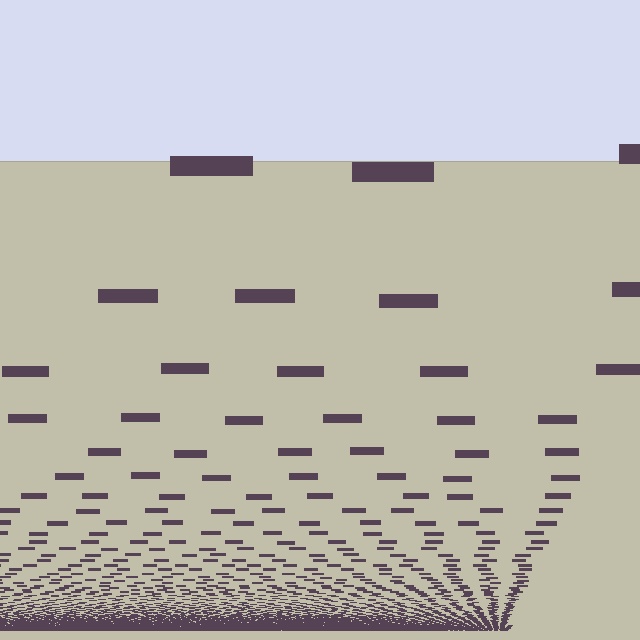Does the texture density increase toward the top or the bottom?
Density increases toward the bottom.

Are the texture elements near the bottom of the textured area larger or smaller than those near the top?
Smaller. The gradient is inverted — elements near the bottom are smaller and denser.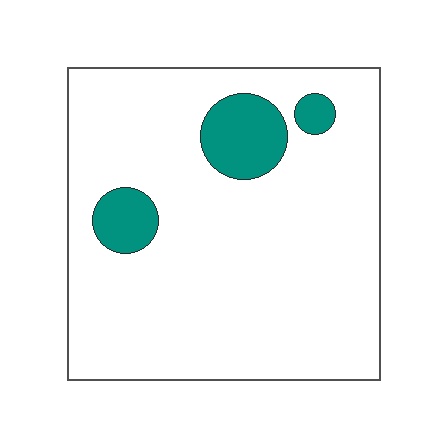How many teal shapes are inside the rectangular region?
3.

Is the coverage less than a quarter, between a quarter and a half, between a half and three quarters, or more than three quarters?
Less than a quarter.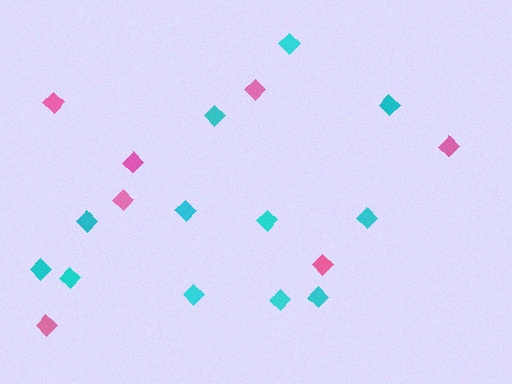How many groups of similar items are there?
There are 2 groups: one group of pink diamonds (7) and one group of cyan diamonds (12).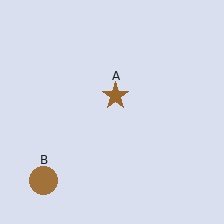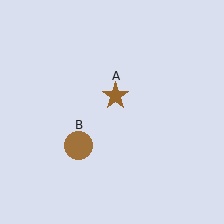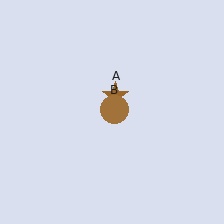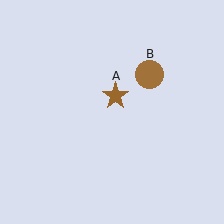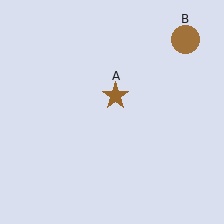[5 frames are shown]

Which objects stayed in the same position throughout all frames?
Brown star (object A) remained stationary.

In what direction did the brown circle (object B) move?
The brown circle (object B) moved up and to the right.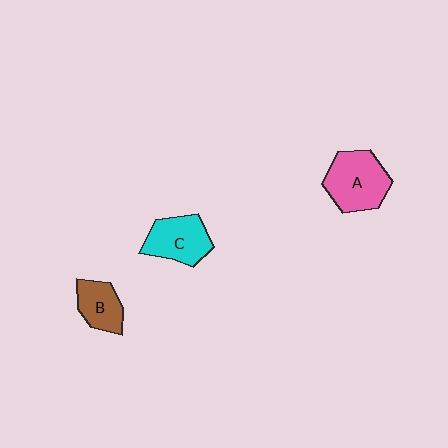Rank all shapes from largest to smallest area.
From largest to smallest: A (pink), C (cyan), B (brown).